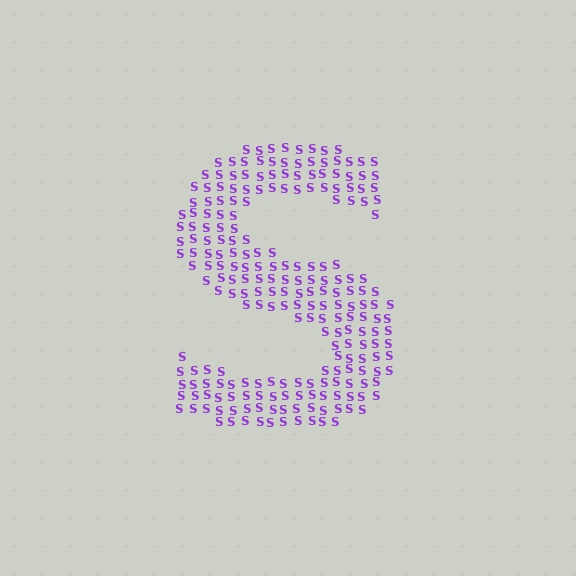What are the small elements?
The small elements are letter S's.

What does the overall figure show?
The overall figure shows the letter S.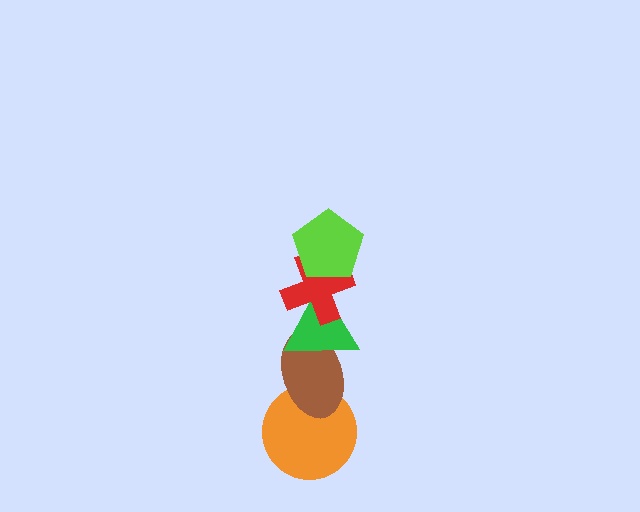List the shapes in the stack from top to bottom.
From top to bottom: the lime pentagon, the red cross, the green triangle, the brown ellipse, the orange circle.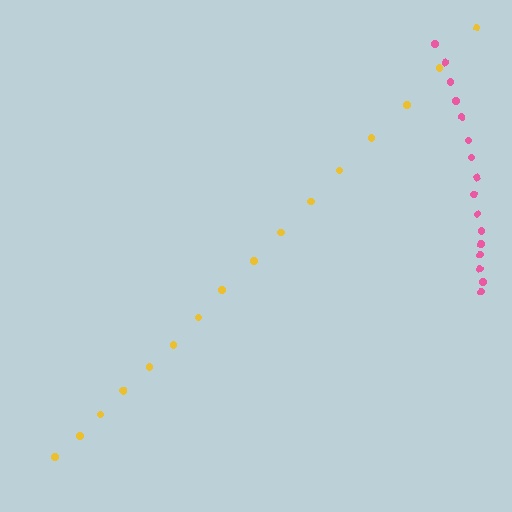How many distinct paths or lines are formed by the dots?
There are 2 distinct paths.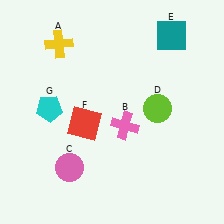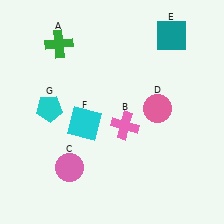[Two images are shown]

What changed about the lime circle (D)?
In Image 1, D is lime. In Image 2, it changed to pink.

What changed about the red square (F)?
In Image 1, F is red. In Image 2, it changed to cyan.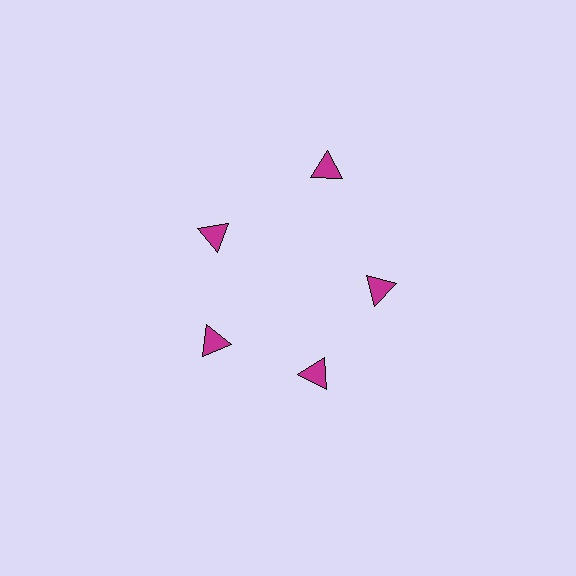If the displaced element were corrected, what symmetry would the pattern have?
It would have 5-fold rotational symmetry — the pattern would map onto itself every 72 degrees.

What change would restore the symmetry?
The symmetry would be restored by moving it inward, back onto the ring so that all 5 triangles sit at equal angles and equal distance from the center.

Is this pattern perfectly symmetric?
No. The 5 magenta triangles are arranged in a ring, but one element near the 1 o'clock position is pushed outward from the center, breaking the 5-fold rotational symmetry.